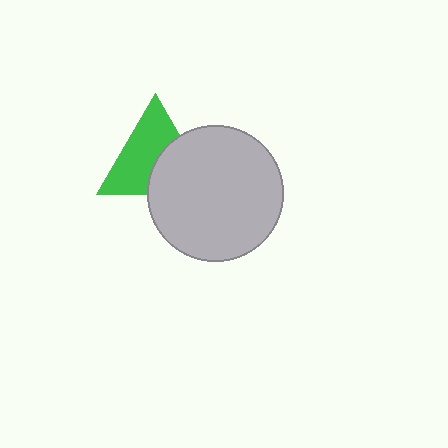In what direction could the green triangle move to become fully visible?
The green triangle could move toward the upper-left. That would shift it out from behind the light gray circle entirely.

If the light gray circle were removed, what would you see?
You would see the complete green triangle.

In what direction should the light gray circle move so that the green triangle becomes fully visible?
The light gray circle should move toward the lower-right. That is the shortest direction to clear the overlap and leave the green triangle fully visible.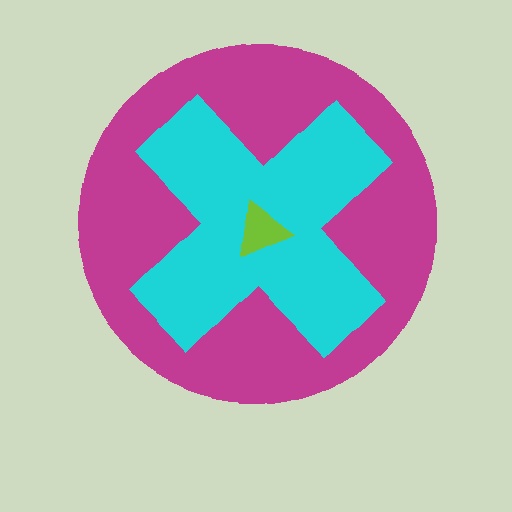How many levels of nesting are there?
3.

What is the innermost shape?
The lime triangle.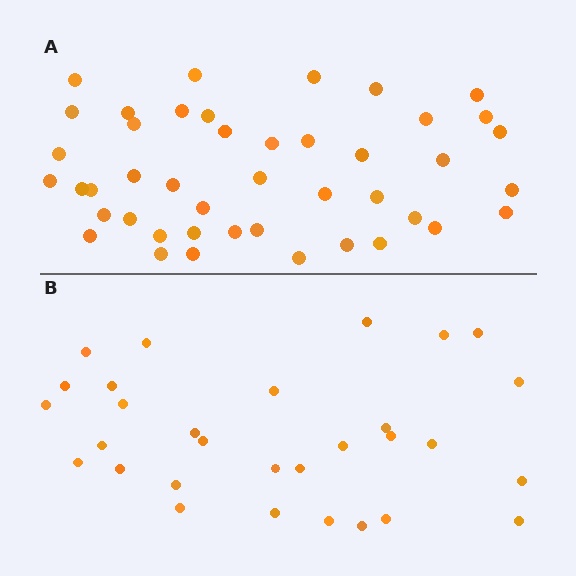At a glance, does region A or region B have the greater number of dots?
Region A (the top region) has more dots.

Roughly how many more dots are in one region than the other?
Region A has approximately 15 more dots than region B.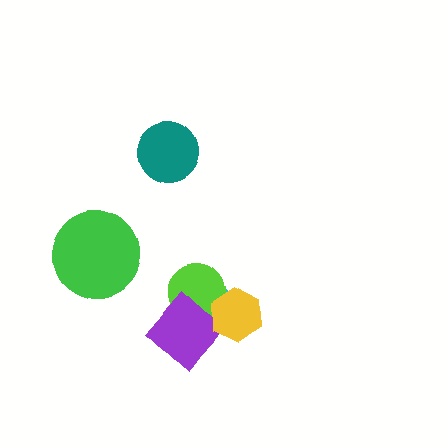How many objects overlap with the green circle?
0 objects overlap with the green circle.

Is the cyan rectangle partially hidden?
Yes, it is partially covered by another shape.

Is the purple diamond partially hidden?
Yes, it is partially covered by another shape.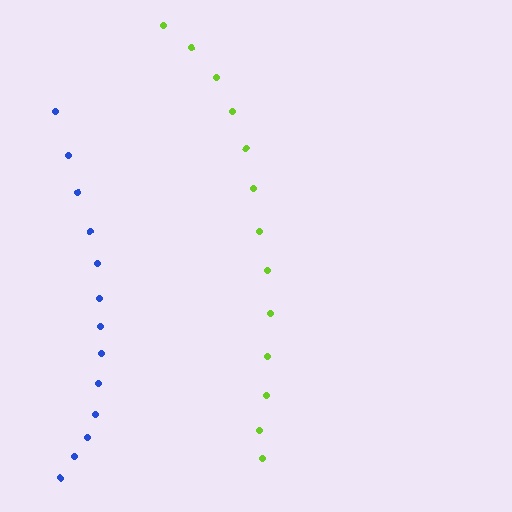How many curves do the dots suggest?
There are 2 distinct paths.